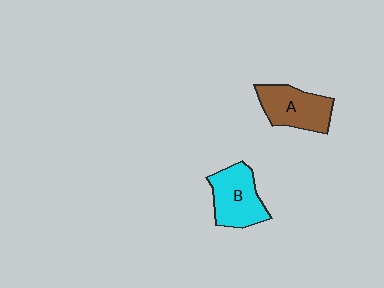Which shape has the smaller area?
Shape A (brown).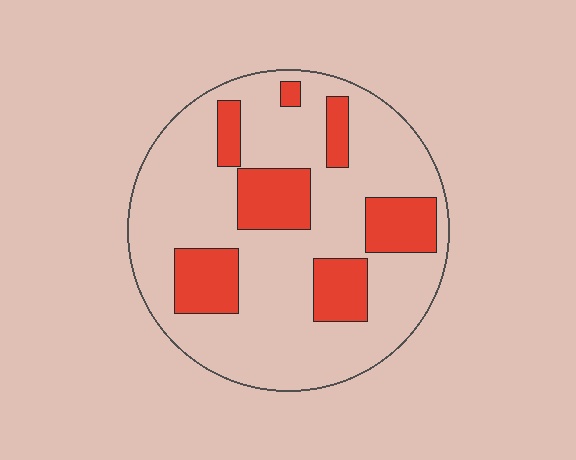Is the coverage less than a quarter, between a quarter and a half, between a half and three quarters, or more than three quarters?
Less than a quarter.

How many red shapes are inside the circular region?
7.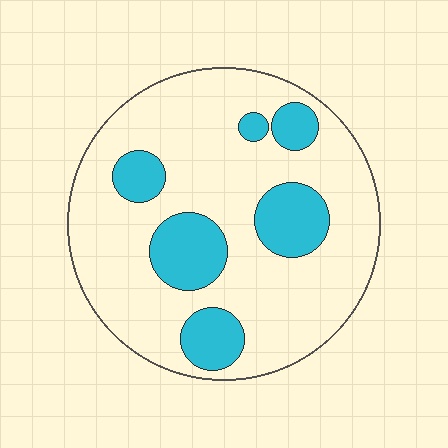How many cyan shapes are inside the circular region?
6.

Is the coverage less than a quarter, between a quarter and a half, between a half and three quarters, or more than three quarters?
Less than a quarter.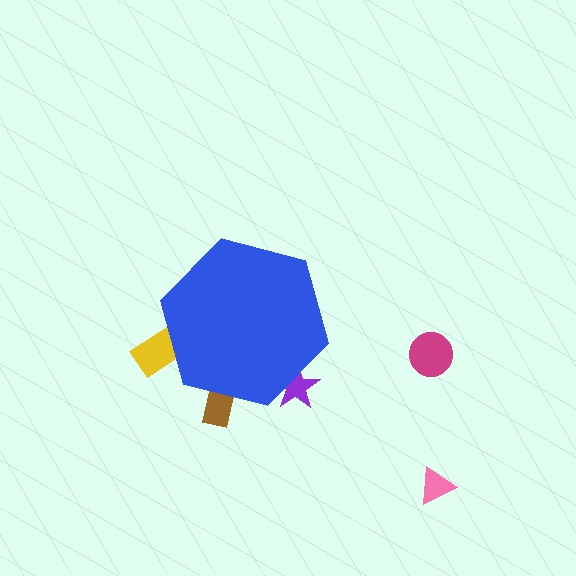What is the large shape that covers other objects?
A blue hexagon.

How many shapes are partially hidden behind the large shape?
3 shapes are partially hidden.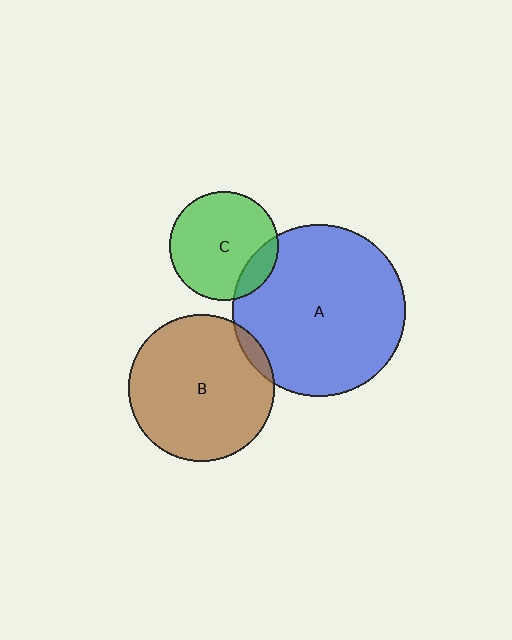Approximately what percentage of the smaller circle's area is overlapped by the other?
Approximately 15%.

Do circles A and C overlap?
Yes.